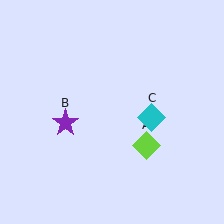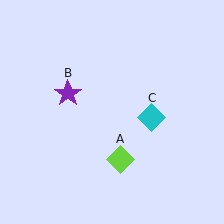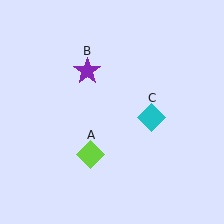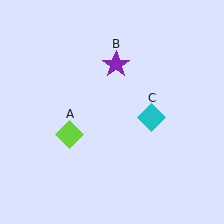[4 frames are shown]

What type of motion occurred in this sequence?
The lime diamond (object A), purple star (object B) rotated clockwise around the center of the scene.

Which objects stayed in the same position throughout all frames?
Cyan diamond (object C) remained stationary.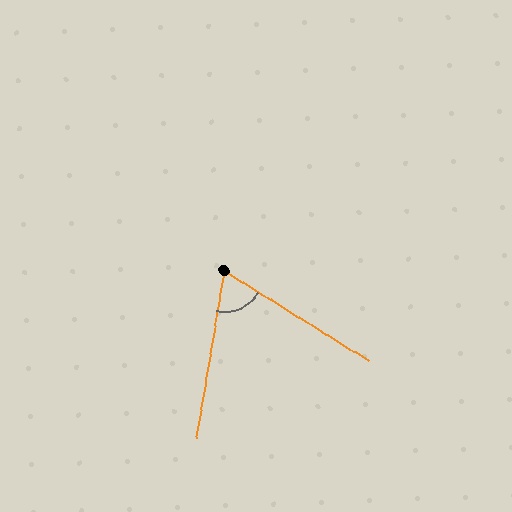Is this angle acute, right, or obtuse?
It is acute.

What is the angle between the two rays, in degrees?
Approximately 68 degrees.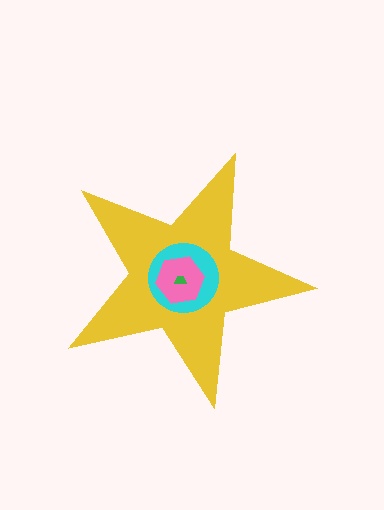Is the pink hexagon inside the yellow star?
Yes.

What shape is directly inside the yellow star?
The cyan circle.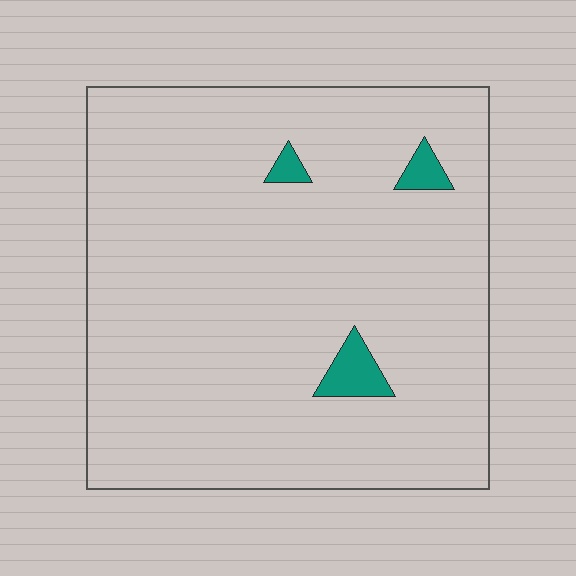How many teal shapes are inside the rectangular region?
3.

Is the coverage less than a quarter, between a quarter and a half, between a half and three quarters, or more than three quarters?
Less than a quarter.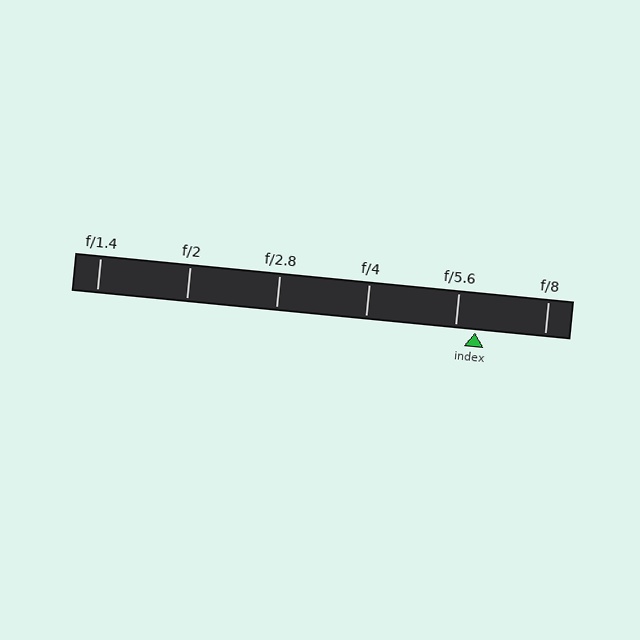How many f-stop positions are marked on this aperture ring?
There are 6 f-stop positions marked.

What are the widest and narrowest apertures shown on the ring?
The widest aperture shown is f/1.4 and the narrowest is f/8.